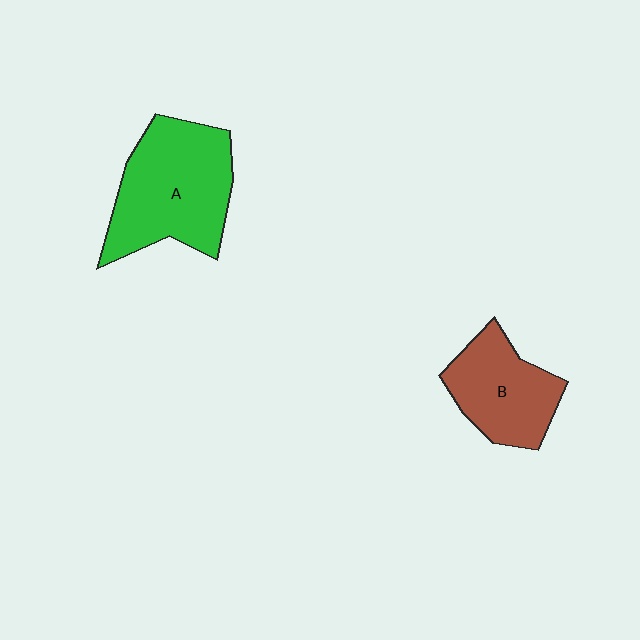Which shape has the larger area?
Shape A (green).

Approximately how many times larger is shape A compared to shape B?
Approximately 1.5 times.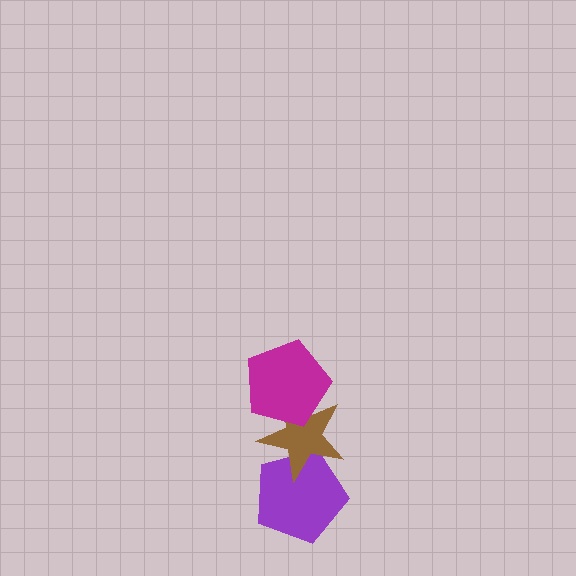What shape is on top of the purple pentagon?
The brown star is on top of the purple pentagon.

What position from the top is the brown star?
The brown star is 2nd from the top.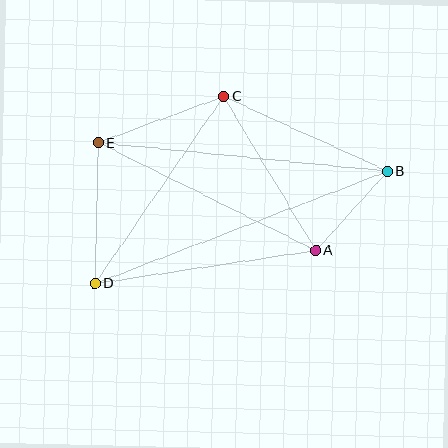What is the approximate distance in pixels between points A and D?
The distance between A and D is approximately 223 pixels.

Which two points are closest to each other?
Points A and B are closest to each other.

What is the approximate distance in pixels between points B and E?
The distance between B and E is approximately 291 pixels.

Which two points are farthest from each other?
Points B and D are farthest from each other.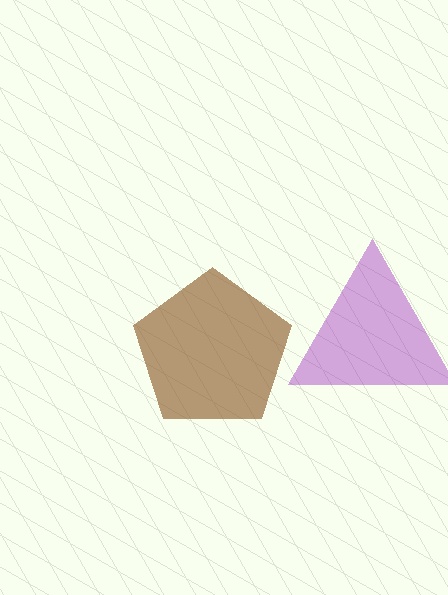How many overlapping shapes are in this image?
There are 2 overlapping shapes in the image.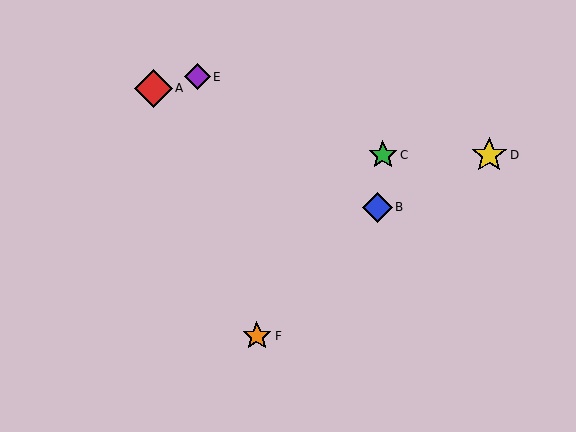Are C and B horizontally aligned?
No, C is at y≈155 and B is at y≈207.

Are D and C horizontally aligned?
Yes, both are at y≈155.